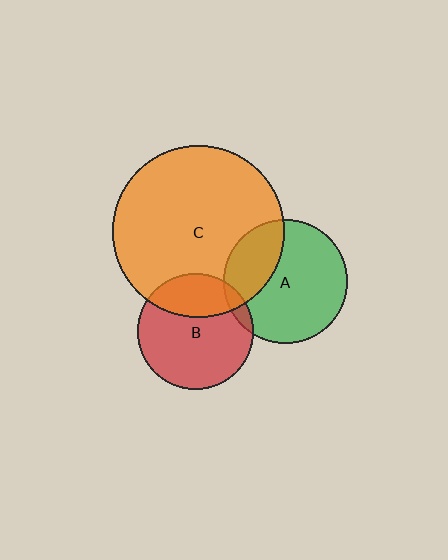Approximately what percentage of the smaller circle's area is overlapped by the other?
Approximately 30%.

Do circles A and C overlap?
Yes.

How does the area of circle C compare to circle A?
Approximately 1.9 times.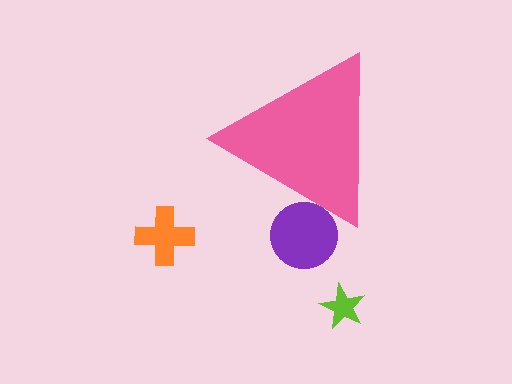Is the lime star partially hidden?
No, the lime star is fully visible.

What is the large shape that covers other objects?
A pink triangle.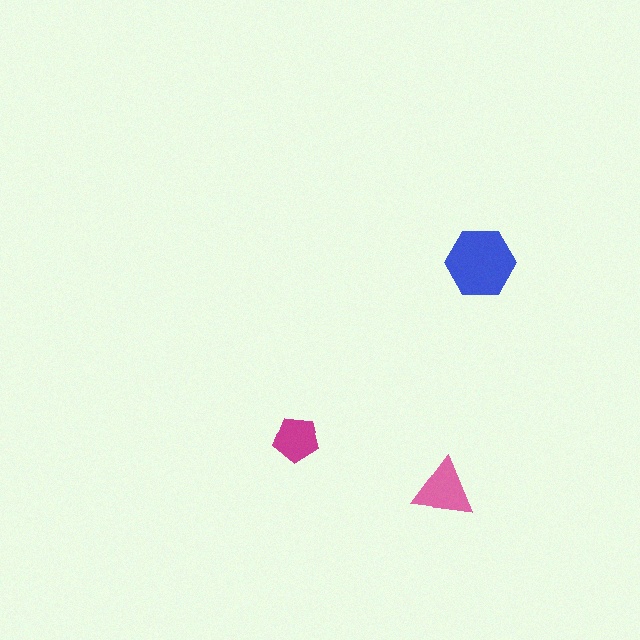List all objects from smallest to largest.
The magenta pentagon, the pink triangle, the blue hexagon.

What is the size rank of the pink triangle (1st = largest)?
2nd.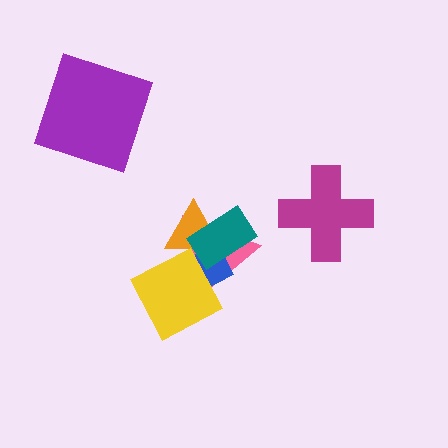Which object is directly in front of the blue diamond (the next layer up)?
The yellow diamond is directly in front of the blue diamond.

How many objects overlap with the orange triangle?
4 objects overlap with the orange triangle.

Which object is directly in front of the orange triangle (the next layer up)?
The blue diamond is directly in front of the orange triangle.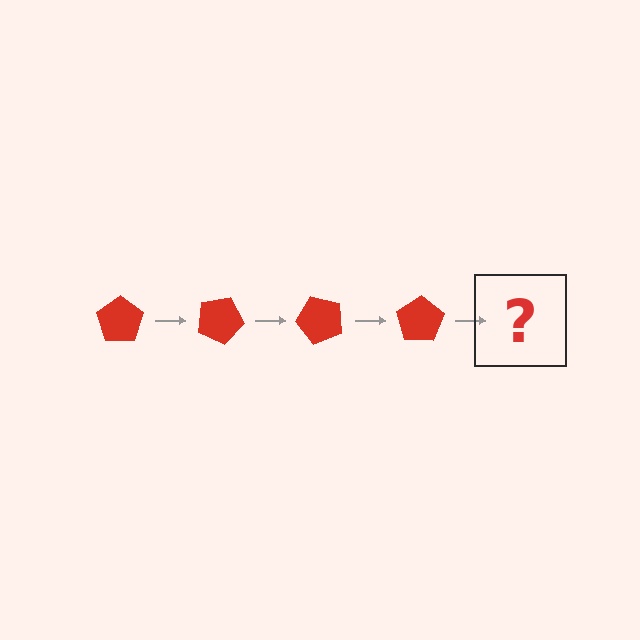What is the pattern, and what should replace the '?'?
The pattern is that the pentagon rotates 25 degrees each step. The '?' should be a red pentagon rotated 100 degrees.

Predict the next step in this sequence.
The next step is a red pentagon rotated 100 degrees.